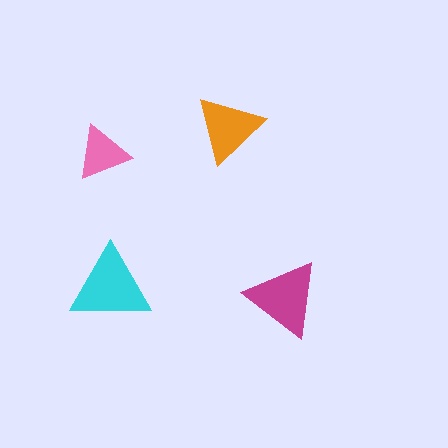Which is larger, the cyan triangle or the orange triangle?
The cyan one.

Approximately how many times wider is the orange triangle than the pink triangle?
About 1.5 times wider.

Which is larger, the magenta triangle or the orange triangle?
The magenta one.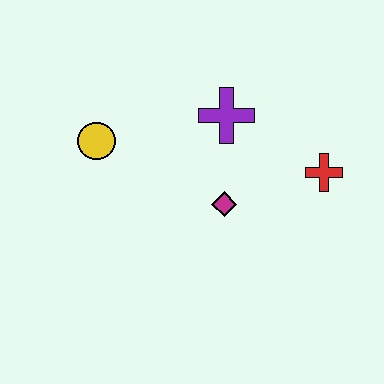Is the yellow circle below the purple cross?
Yes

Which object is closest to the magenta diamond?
The purple cross is closest to the magenta diamond.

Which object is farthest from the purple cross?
The yellow circle is farthest from the purple cross.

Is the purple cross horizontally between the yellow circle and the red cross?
Yes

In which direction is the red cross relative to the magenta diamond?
The red cross is to the right of the magenta diamond.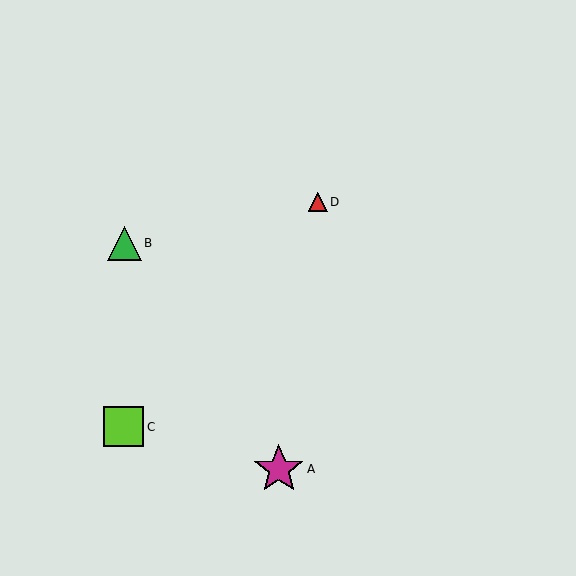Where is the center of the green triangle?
The center of the green triangle is at (125, 243).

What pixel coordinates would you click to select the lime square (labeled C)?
Click at (124, 427) to select the lime square C.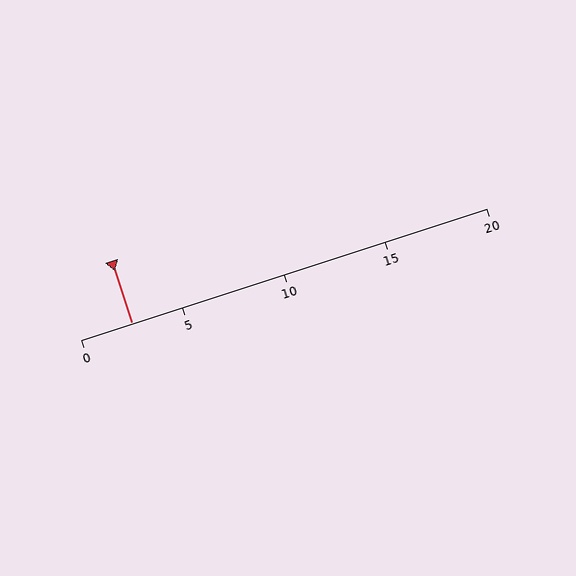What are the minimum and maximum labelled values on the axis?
The axis runs from 0 to 20.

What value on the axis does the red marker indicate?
The marker indicates approximately 2.5.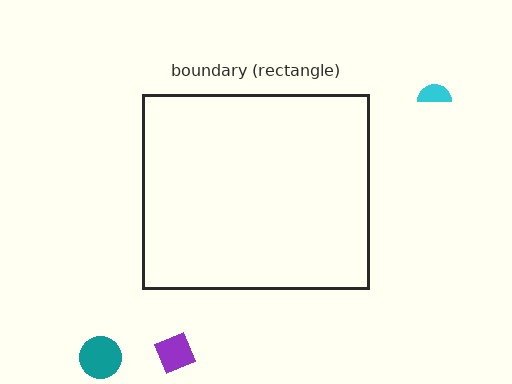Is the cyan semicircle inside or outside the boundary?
Outside.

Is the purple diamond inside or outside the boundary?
Outside.